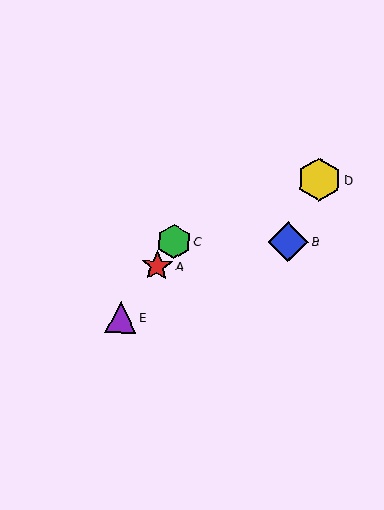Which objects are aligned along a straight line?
Objects A, C, E are aligned along a straight line.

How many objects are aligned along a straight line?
3 objects (A, C, E) are aligned along a straight line.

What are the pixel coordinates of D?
Object D is at (319, 179).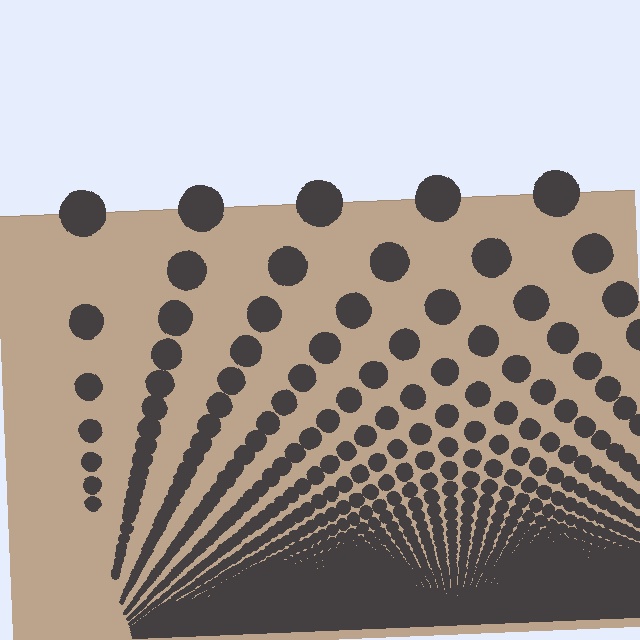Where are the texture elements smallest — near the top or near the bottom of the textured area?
Near the bottom.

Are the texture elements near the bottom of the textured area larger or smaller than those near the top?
Smaller. The gradient is inverted — elements near the bottom are smaller and denser.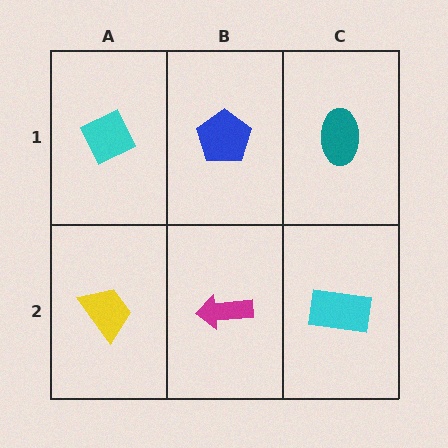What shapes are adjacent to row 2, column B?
A blue pentagon (row 1, column B), a yellow trapezoid (row 2, column A), a cyan rectangle (row 2, column C).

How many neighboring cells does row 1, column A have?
2.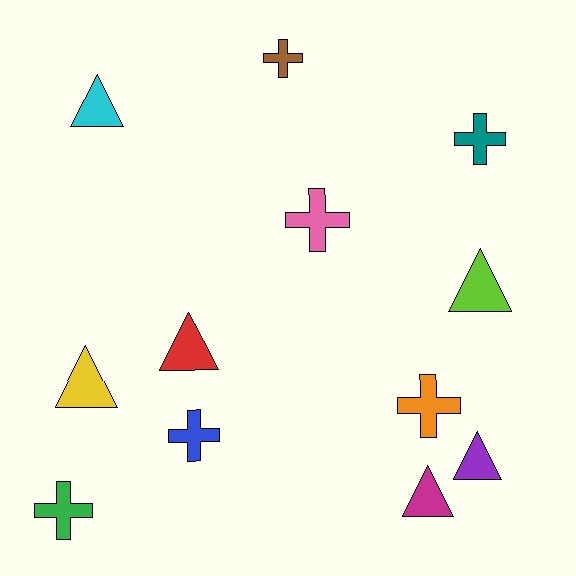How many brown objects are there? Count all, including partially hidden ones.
There is 1 brown object.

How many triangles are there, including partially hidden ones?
There are 6 triangles.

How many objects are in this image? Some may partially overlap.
There are 12 objects.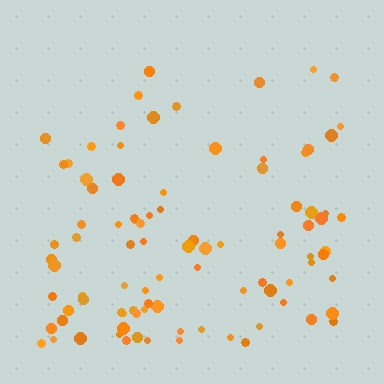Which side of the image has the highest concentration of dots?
The bottom.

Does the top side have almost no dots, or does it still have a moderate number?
Still a moderate number, just noticeably fewer than the bottom.